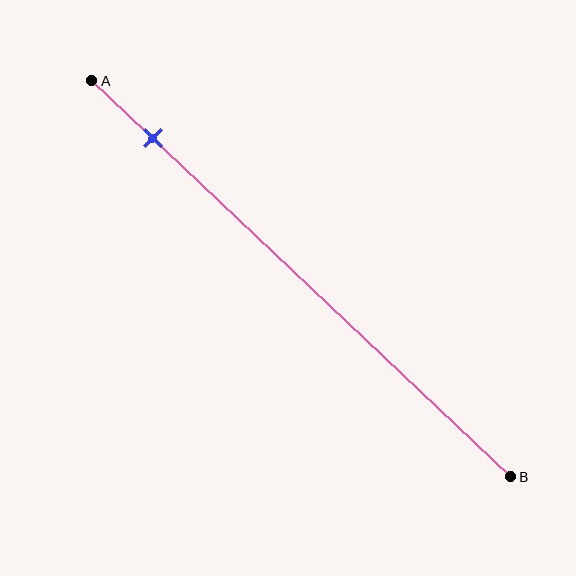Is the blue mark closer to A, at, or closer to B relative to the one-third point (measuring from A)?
The blue mark is closer to point A than the one-third point of segment AB.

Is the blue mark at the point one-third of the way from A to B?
No, the mark is at about 15% from A, not at the 33% one-third point.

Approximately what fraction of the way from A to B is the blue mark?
The blue mark is approximately 15% of the way from A to B.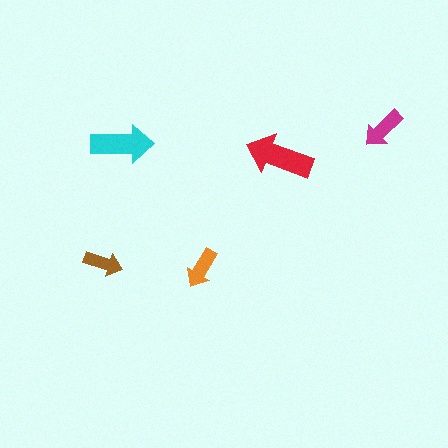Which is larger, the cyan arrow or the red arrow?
The red one.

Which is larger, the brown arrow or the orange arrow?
The orange one.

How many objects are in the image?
There are 5 objects in the image.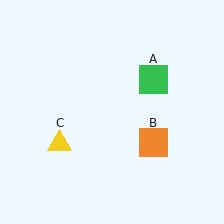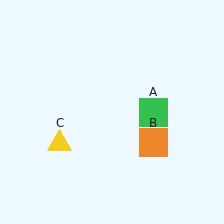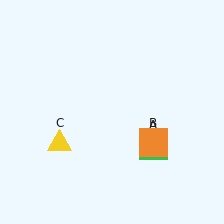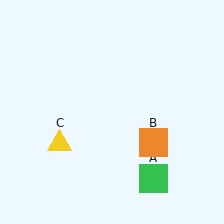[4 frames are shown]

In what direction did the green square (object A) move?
The green square (object A) moved down.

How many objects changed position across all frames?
1 object changed position: green square (object A).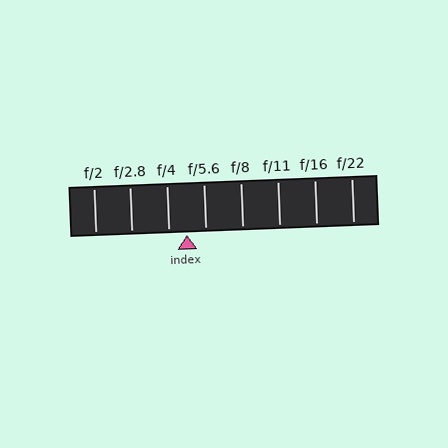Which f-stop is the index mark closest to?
The index mark is closest to f/4.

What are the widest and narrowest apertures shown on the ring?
The widest aperture shown is f/2 and the narrowest is f/22.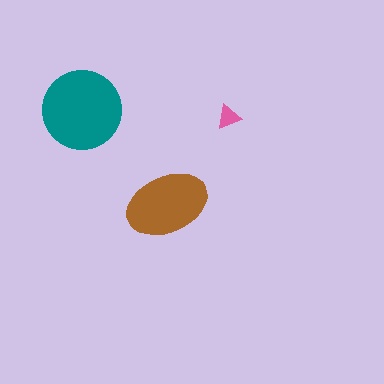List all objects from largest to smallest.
The teal circle, the brown ellipse, the pink triangle.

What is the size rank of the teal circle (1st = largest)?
1st.